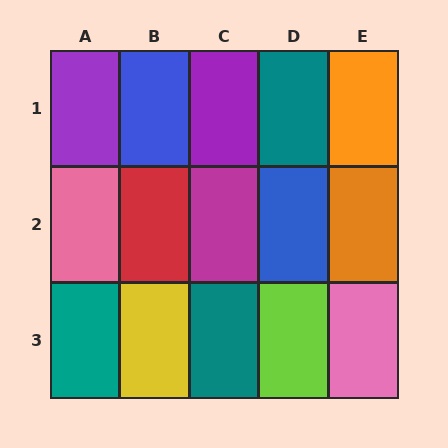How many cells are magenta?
1 cell is magenta.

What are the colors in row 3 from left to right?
Teal, yellow, teal, lime, pink.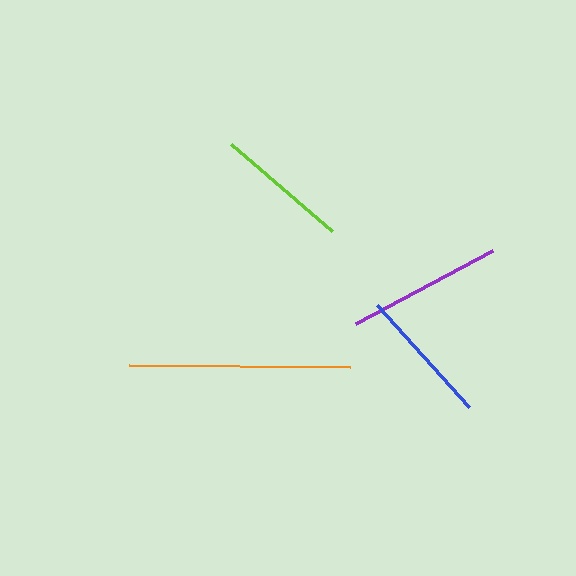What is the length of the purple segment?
The purple segment is approximately 156 pixels long.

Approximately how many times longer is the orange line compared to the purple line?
The orange line is approximately 1.4 times the length of the purple line.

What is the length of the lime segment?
The lime segment is approximately 133 pixels long.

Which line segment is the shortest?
The lime line is the shortest at approximately 133 pixels.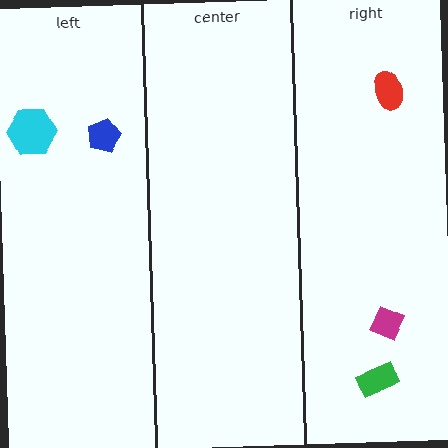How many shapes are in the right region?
3.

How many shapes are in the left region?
2.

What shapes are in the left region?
The blue pentagon, the cyan hexagon.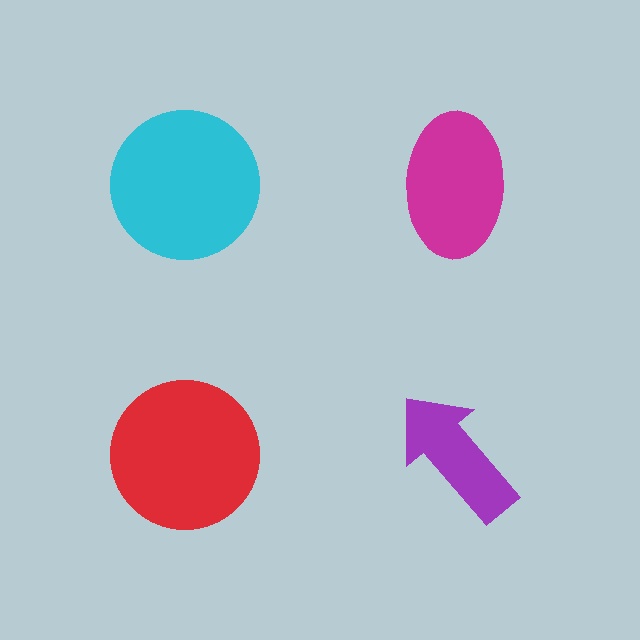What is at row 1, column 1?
A cyan circle.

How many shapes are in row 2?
2 shapes.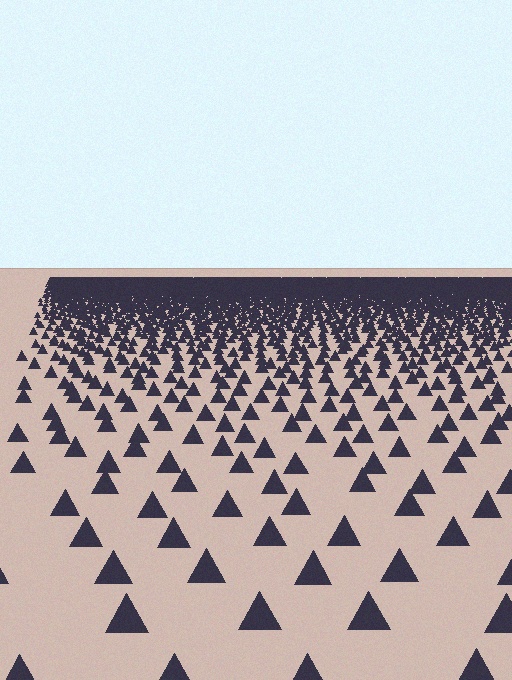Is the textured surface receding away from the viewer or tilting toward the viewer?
The surface is receding away from the viewer. Texture elements get smaller and denser toward the top.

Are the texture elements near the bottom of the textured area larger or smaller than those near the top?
Larger. Near the bottom, elements are closer to the viewer and appear at a bigger on-screen size.